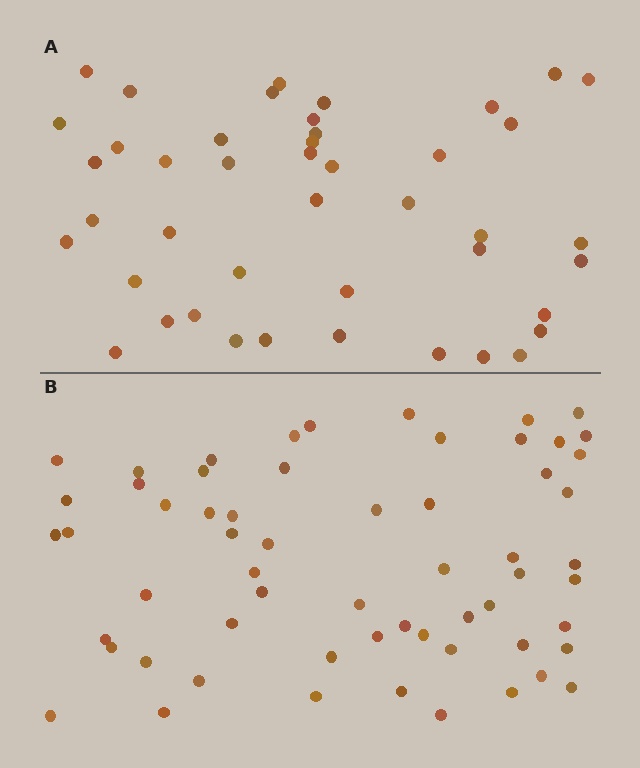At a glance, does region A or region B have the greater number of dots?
Region B (the bottom region) has more dots.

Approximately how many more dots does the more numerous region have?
Region B has approximately 15 more dots than region A.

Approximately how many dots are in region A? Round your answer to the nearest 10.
About 40 dots. (The exact count is 44, which rounds to 40.)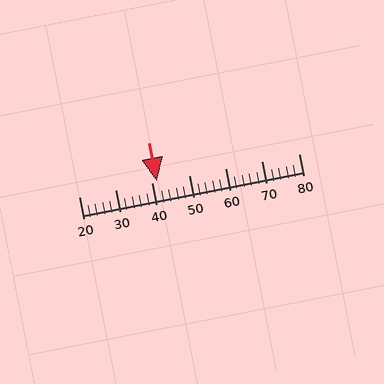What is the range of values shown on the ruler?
The ruler shows values from 20 to 80.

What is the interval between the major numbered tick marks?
The major tick marks are spaced 10 units apart.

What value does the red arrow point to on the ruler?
The red arrow points to approximately 41.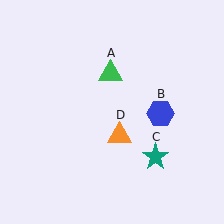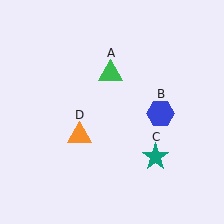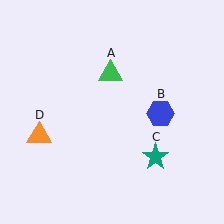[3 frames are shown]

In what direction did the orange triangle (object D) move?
The orange triangle (object D) moved left.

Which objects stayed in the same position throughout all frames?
Green triangle (object A) and blue hexagon (object B) and teal star (object C) remained stationary.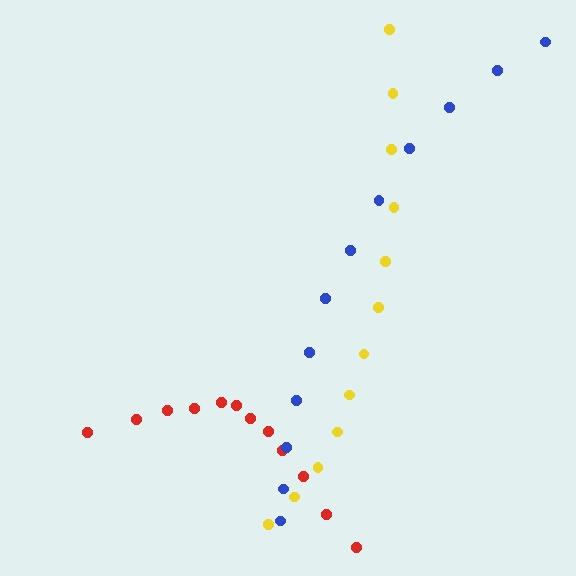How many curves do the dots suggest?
There are 3 distinct paths.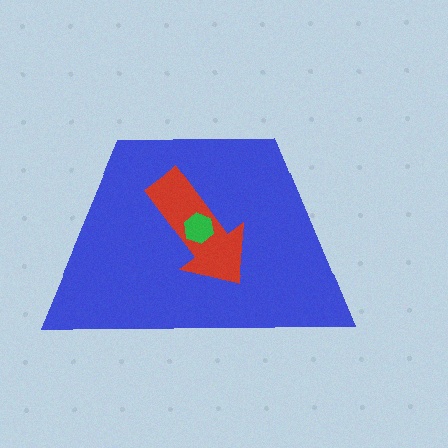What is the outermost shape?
The blue trapezoid.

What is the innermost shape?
The green hexagon.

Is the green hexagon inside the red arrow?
Yes.